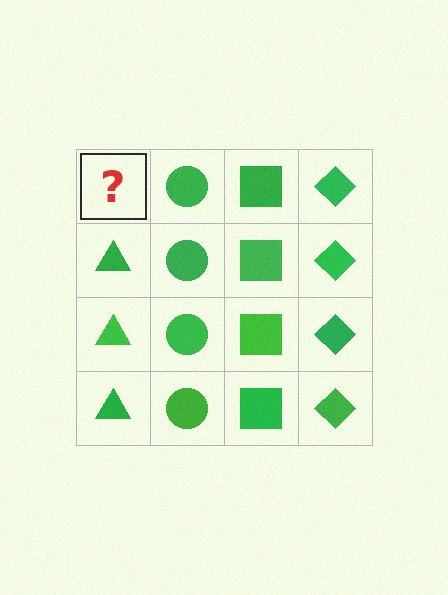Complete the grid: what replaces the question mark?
The question mark should be replaced with a green triangle.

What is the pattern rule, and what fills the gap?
The rule is that each column has a consistent shape. The gap should be filled with a green triangle.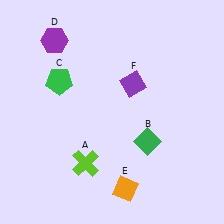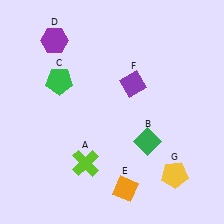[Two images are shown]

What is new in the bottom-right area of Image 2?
A yellow pentagon (G) was added in the bottom-right area of Image 2.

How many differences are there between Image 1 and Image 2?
There is 1 difference between the two images.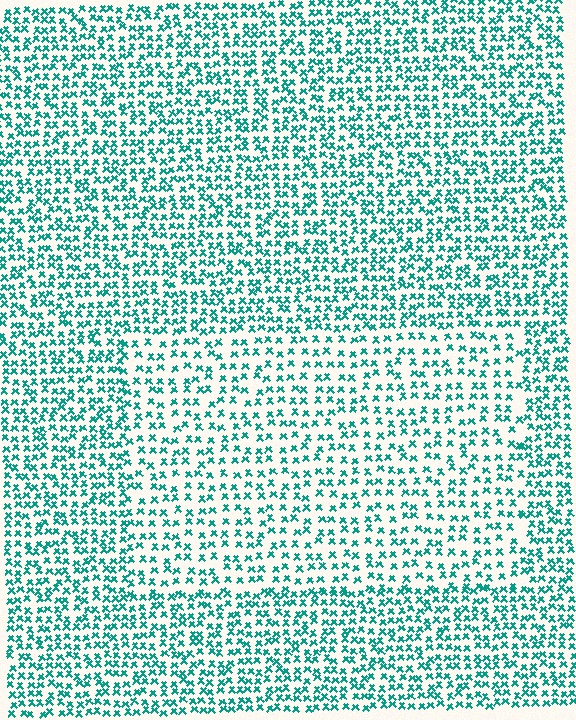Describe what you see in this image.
The image contains small teal elements arranged at two different densities. A rectangle-shaped region is visible where the elements are less densely packed than the surrounding area.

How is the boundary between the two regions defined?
The boundary is defined by a change in element density (approximately 1.6x ratio). All elements are the same color, size, and shape.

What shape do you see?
I see a rectangle.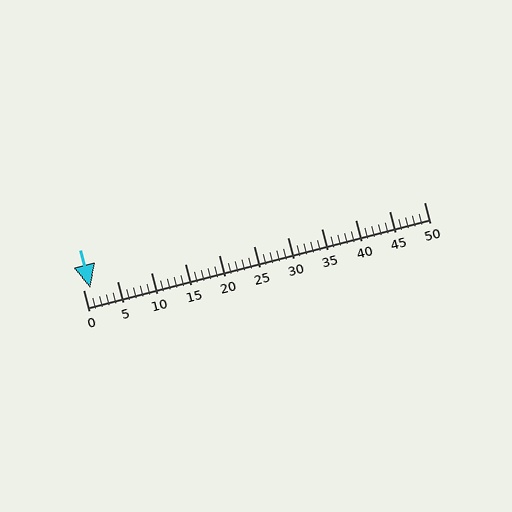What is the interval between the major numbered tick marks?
The major tick marks are spaced 5 units apart.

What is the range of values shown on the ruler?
The ruler shows values from 0 to 50.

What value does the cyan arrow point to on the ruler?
The cyan arrow points to approximately 1.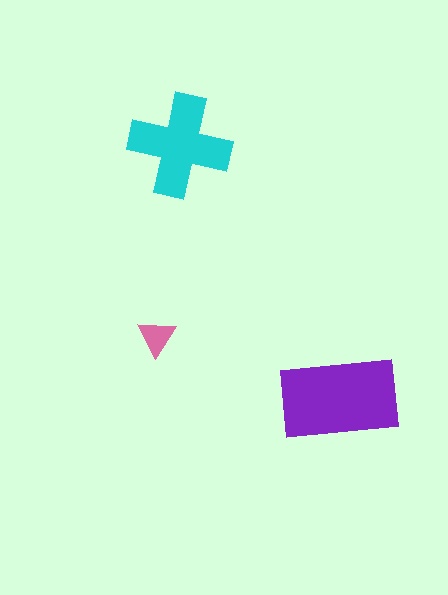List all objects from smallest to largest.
The pink triangle, the cyan cross, the purple rectangle.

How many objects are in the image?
There are 3 objects in the image.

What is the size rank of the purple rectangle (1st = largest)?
1st.